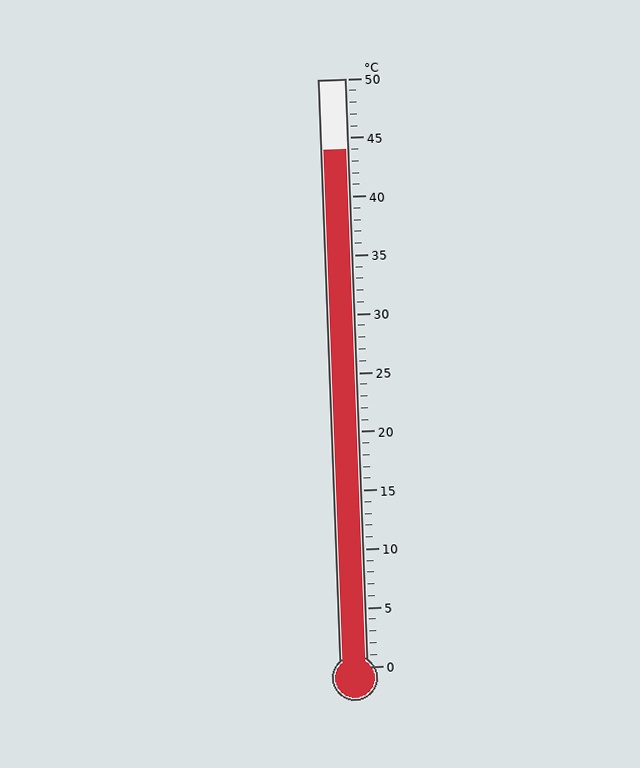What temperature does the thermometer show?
The thermometer shows approximately 44°C.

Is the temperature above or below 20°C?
The temperature is above 20°C.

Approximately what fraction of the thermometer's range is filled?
The thermometer is filled to approximately 90% of its range.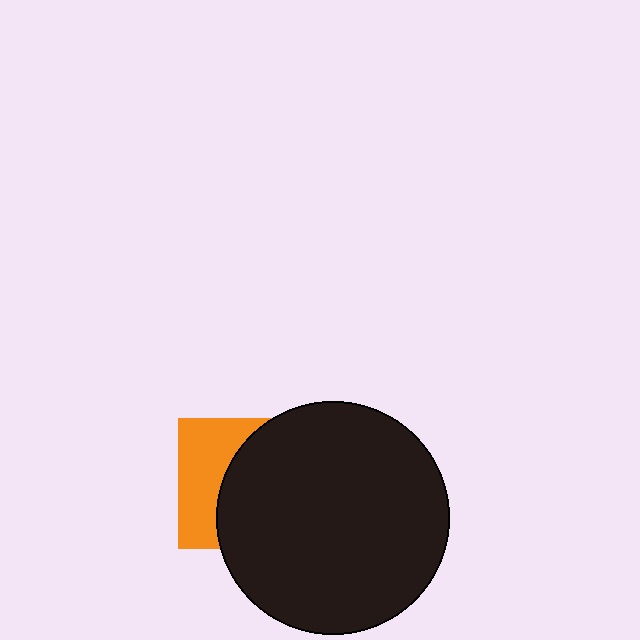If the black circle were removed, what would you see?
You would see the complete orange square.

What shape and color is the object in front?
The object in front is a black circle.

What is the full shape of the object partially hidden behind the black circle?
The partially hidden object is an orange square.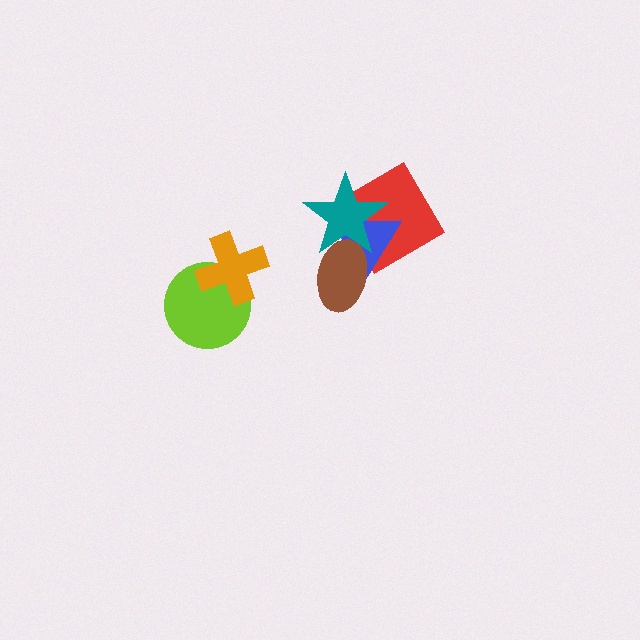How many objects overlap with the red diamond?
2 objects overlap with the red diamond.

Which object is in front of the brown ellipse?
The teal star is in front of the brown ellipse.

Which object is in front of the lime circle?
The orange cross is in front of the lime circle.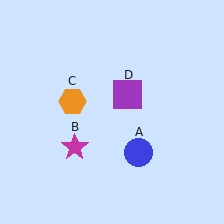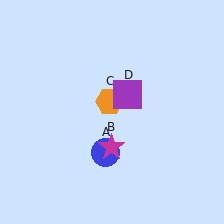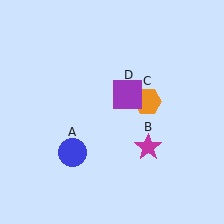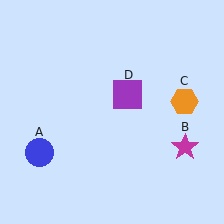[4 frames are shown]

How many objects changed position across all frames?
3 objects changed position: blue circle (object A), magenta star (object B), orange hexagon (object C).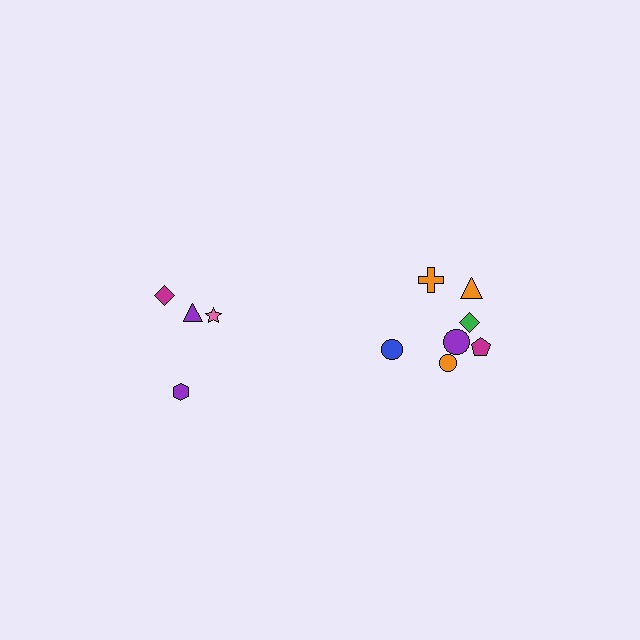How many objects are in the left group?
There are 4 objects.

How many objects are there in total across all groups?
There are 11 objects.